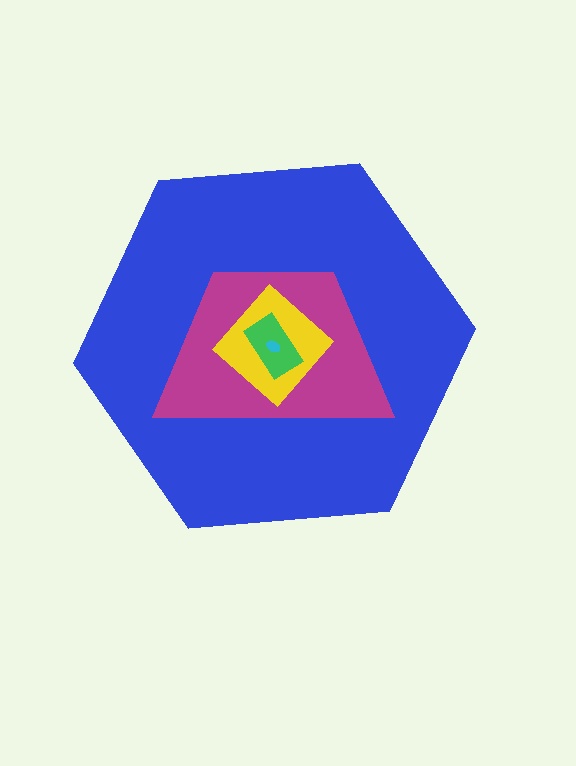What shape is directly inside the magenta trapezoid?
The yellow diamond.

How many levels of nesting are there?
5.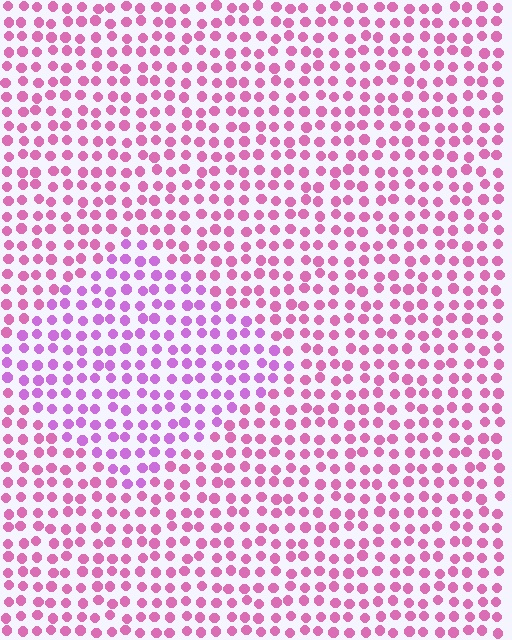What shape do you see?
I see a diamond.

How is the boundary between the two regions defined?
The boundary is defined purely by a slight shift in hue (about 30 degrees). Spacing, size, and orientation are identical on both sides.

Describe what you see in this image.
The image is filled with small pink elements in a uniform arrangement. A diamond-shaped region is visible where the elements are tinted to a slightly different hue, forming a subtle color boundary.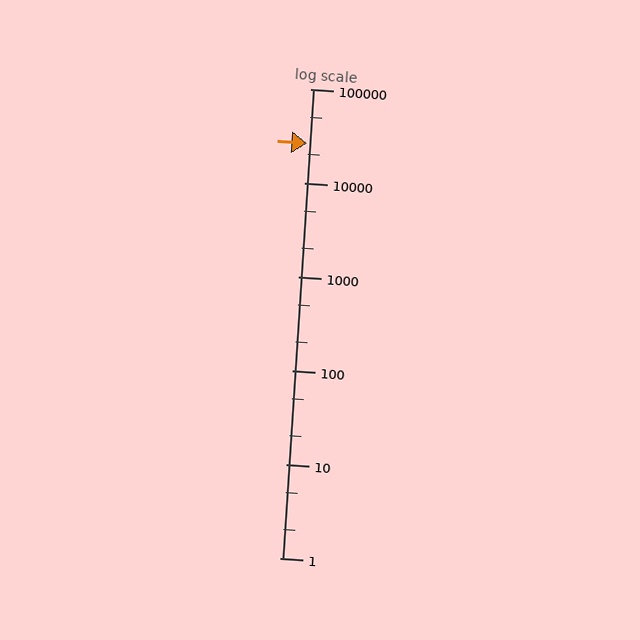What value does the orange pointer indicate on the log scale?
The pointer indicates approximately 26000.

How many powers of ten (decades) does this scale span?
The scale spans 5 decades, from 1 to 100000.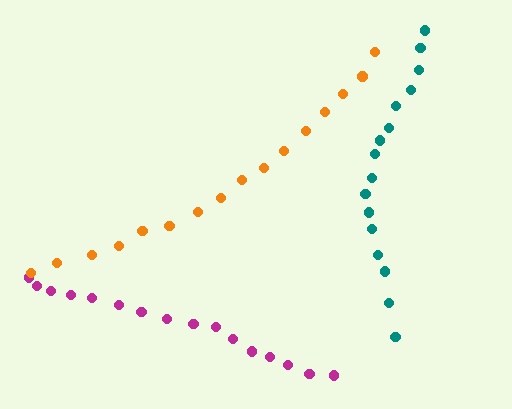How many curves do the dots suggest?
There are 3 distinct paths.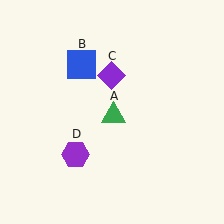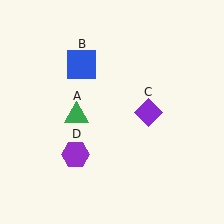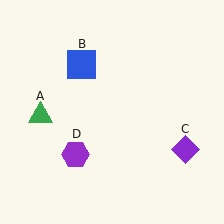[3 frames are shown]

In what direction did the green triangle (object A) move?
The green triangle (object A) moved left.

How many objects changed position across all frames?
2 objects changed position: green triangle (object A), purple diamond (object C).